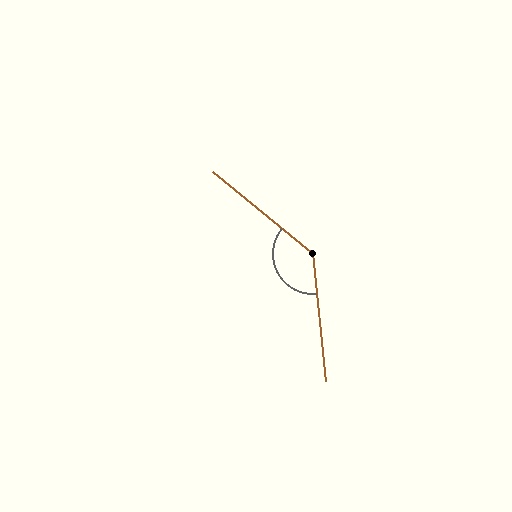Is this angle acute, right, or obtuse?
It is obtuse.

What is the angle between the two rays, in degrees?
Approximately 135 degrees.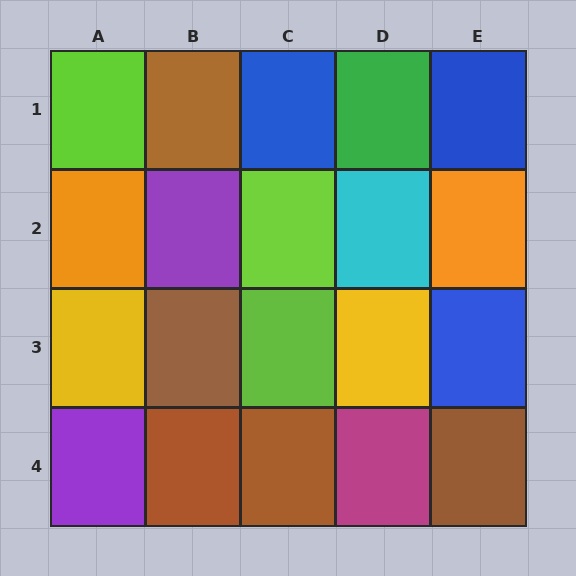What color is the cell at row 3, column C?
Lime.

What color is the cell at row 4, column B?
Brown.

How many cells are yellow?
2 cells are yellow.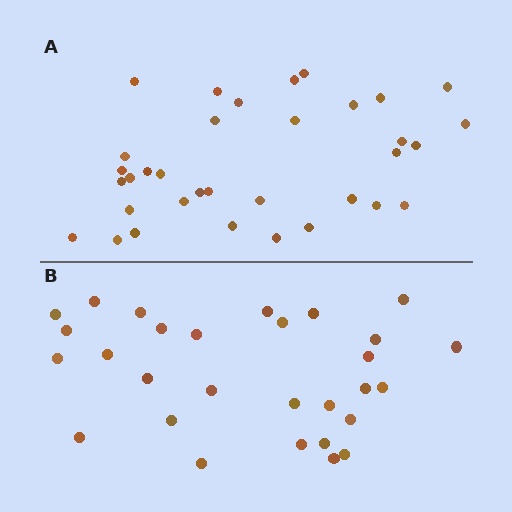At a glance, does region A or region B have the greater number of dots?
Region A (the top region) has more dots.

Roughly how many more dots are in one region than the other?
Region A has about 5 more dots than region B.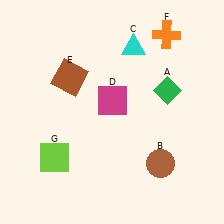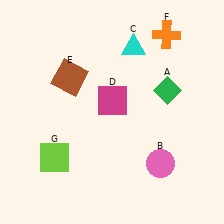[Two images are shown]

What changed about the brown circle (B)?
In Image 1, B is brown. In Image 2, it changed to pink.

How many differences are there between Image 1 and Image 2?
There is 1 difference between the two images.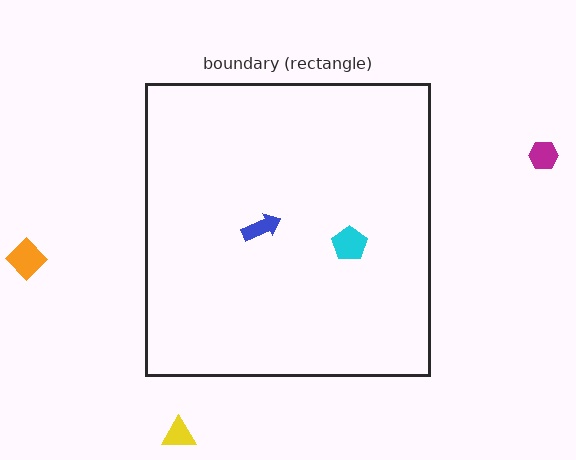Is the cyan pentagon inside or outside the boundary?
Inside.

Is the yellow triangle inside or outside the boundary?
Outside.